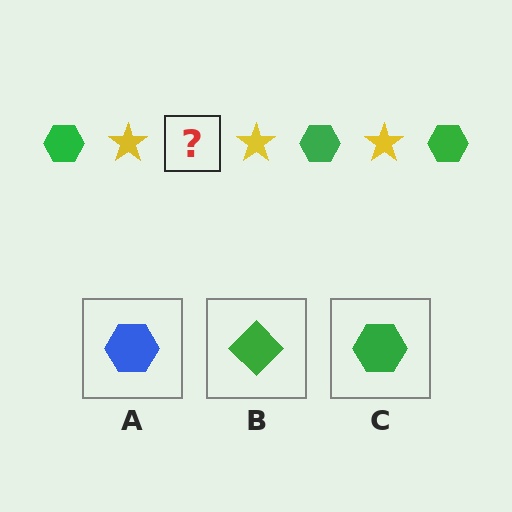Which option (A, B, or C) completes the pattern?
C.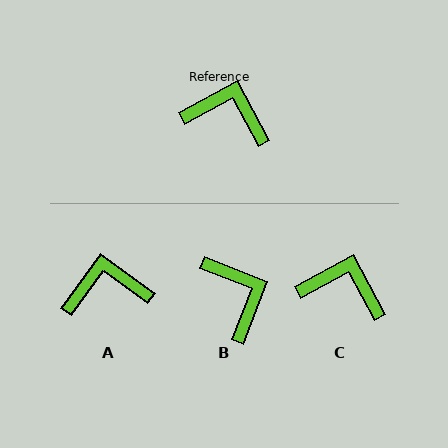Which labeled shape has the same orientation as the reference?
C.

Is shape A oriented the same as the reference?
No, it is off by about 26 degrees.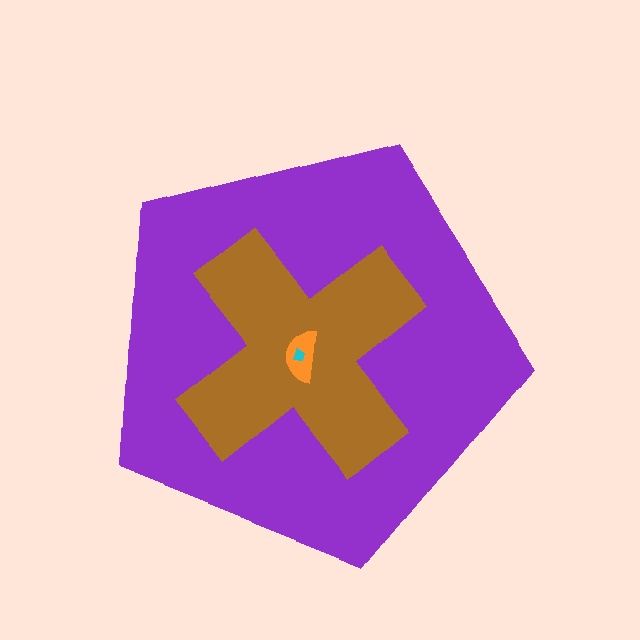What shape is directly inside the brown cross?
The orange semicircle.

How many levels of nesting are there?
4.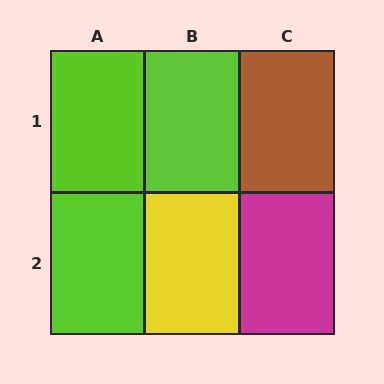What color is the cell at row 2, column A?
Lime.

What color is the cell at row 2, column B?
Yellow.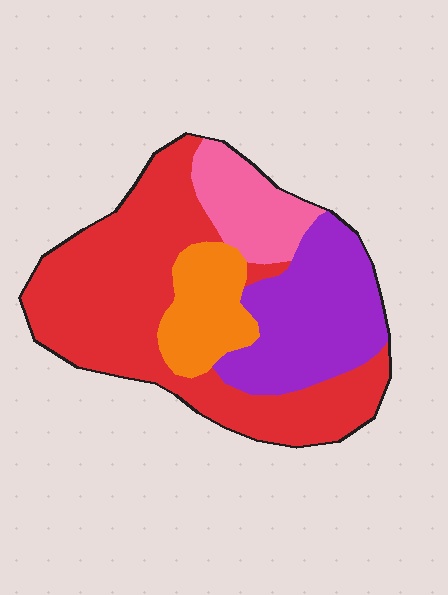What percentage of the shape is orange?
Orange takes up about one eighth (1/8) of the shape.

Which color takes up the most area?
Red, at roughly 50%.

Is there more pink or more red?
Red.